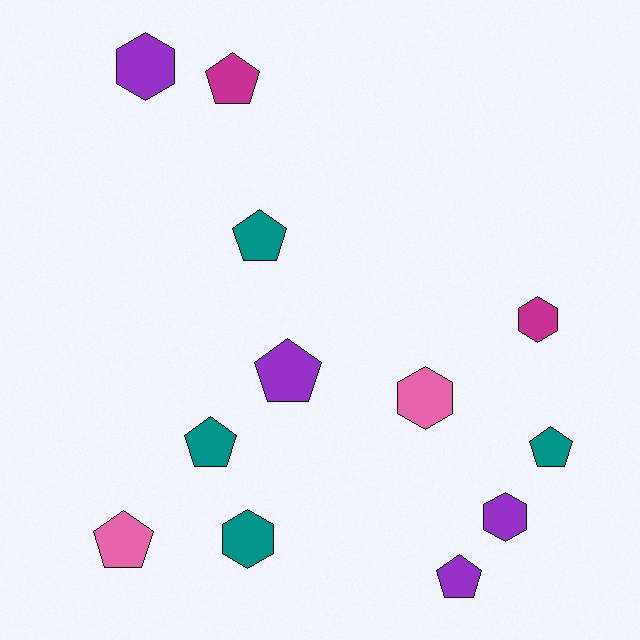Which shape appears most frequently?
Pentagon, with 7 objects.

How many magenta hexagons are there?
There is 1 magenta hexagon.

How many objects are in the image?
There are 12 objects.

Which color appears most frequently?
Purple, with 4 objects.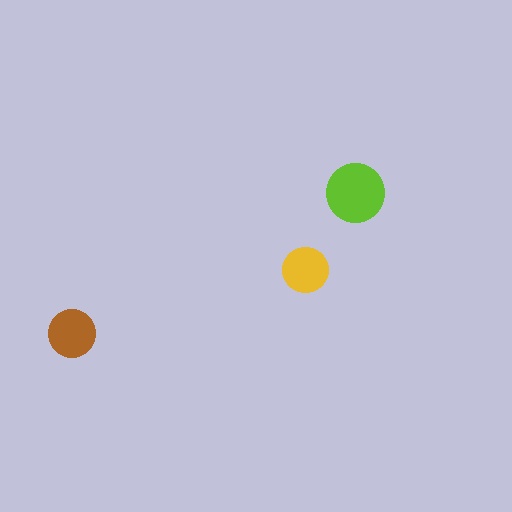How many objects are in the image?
There are 3 objects in the image.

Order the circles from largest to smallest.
the lime one, the brown one, the yellow one.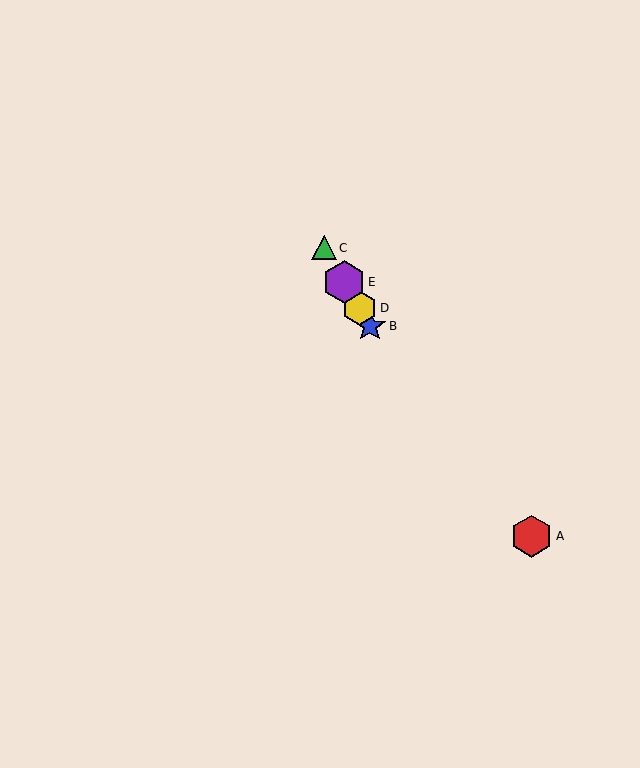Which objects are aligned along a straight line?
Objects B, C, D, E are aligned along a straight line.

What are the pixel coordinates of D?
Object D is at (359, 308).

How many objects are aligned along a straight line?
4 objects (B, C, D, E) are aligned along a straight line.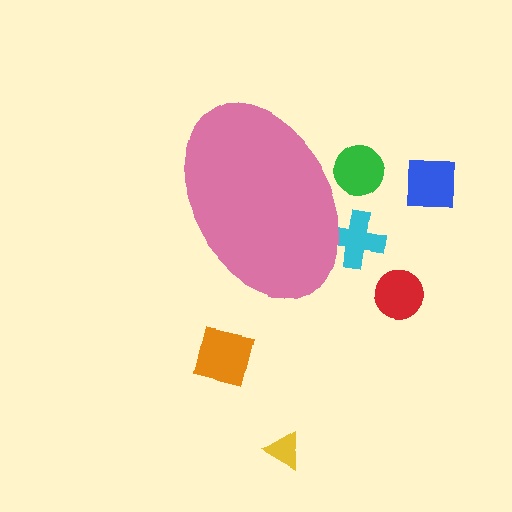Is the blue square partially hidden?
No, the blue square is fully visible.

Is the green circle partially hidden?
Yes, the green circle is partially hidden behind the pink ellipse.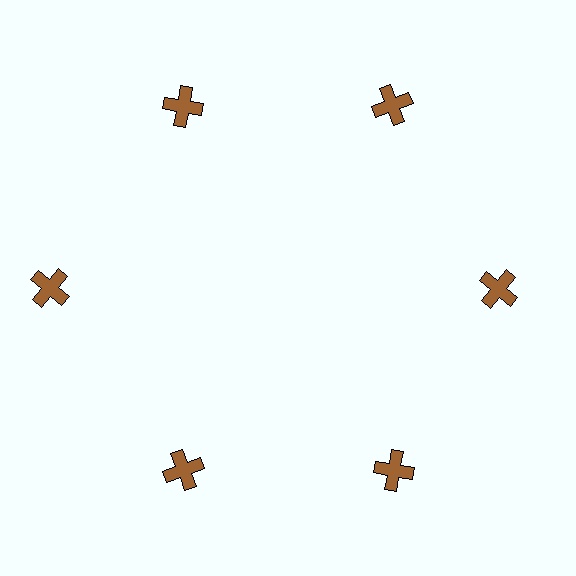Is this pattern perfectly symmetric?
No. The 6 brown crosses are arranged in a ring, but one element near the 9 o'clock position is pushed outward from the center, breaking the 6-fold rotational symmetry.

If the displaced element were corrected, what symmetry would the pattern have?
It would have 6-fold rotational symmetry — the pattern would map onto itself every 60 degrees.